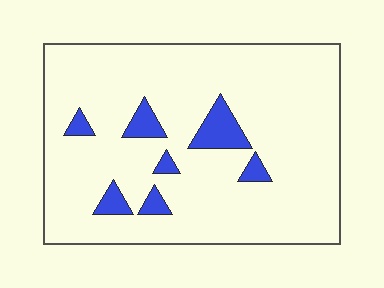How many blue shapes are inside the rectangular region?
7.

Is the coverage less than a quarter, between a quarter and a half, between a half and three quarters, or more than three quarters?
Less than a quarter.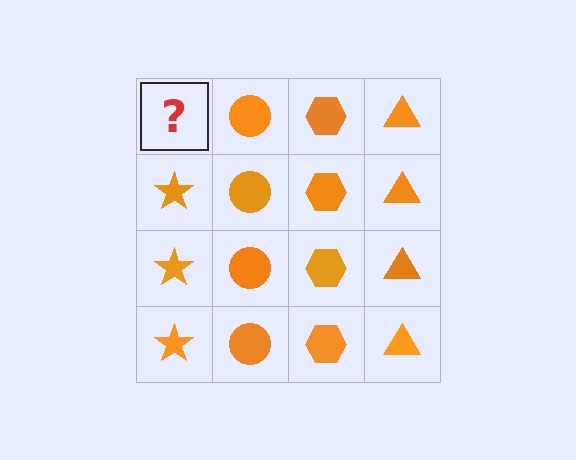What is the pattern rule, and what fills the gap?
The rule is that each column has a consistent shape. The gap should be filled with an orange star.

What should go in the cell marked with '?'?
The missing cell should contain an orange star.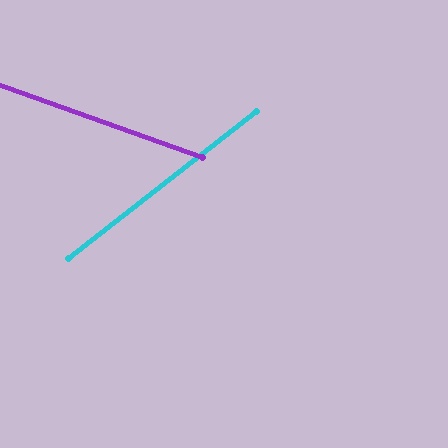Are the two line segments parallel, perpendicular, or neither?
Neither parallel nor perpendicular — they differ by about 58°.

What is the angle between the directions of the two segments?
Approximately 58 degrees.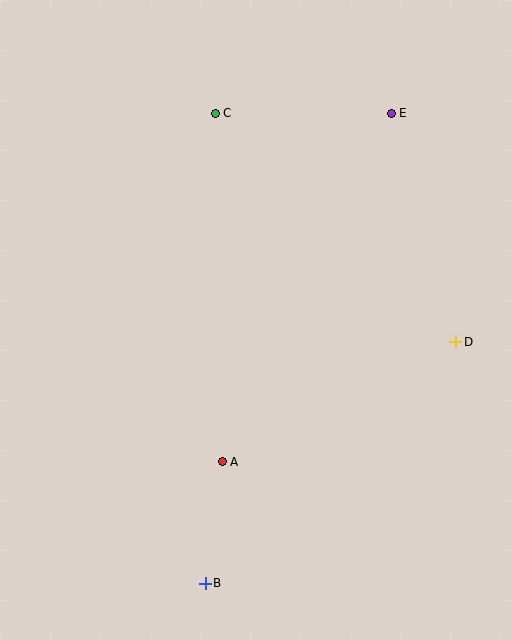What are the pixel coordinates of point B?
Point B is at (205, 583).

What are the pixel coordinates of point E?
Point E is at (391, 113).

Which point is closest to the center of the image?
Point A at (222, 462) is closest to the center.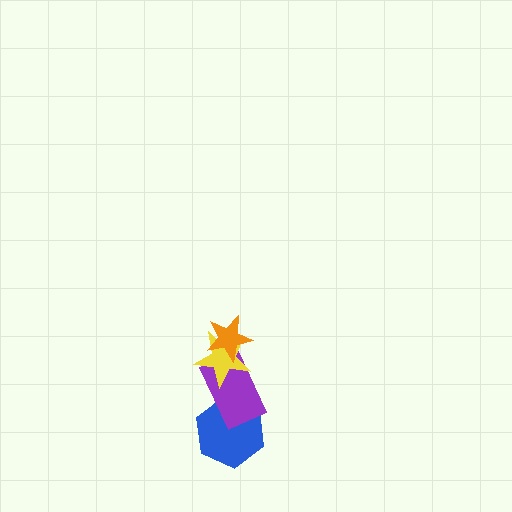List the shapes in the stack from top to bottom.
From top to bottom: the orange star, the yellow star, the purple rectangle, the blue hexagon.